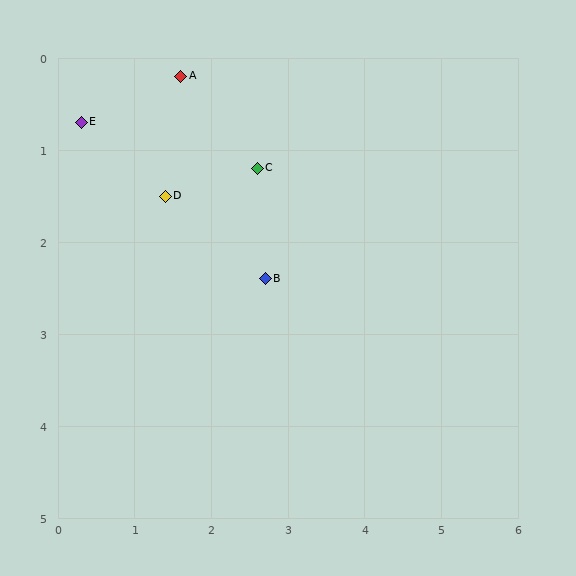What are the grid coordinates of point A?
Point A is at approximately (1.6, 0.2).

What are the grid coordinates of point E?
Point E is at approximately (0.3, 0.7).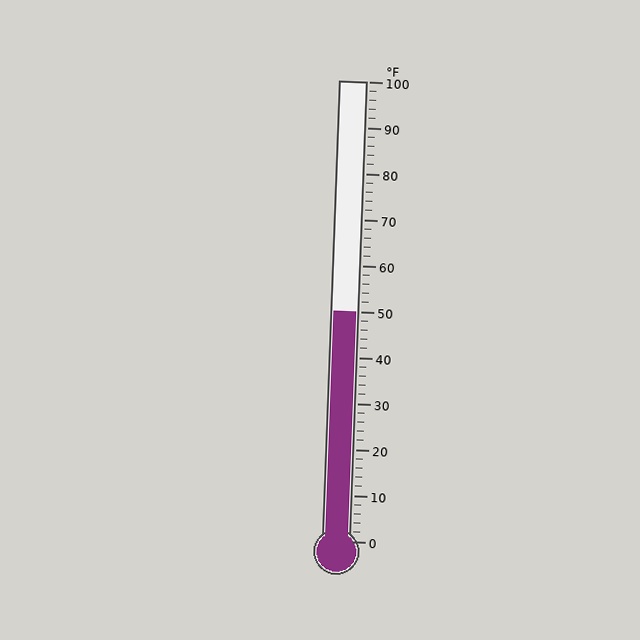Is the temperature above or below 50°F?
The temperature is at 50°F.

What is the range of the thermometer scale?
The thermometer scale ranges from 0°F to 100°F.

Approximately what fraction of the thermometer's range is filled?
The thermometer is filled to approximately 50% of its range.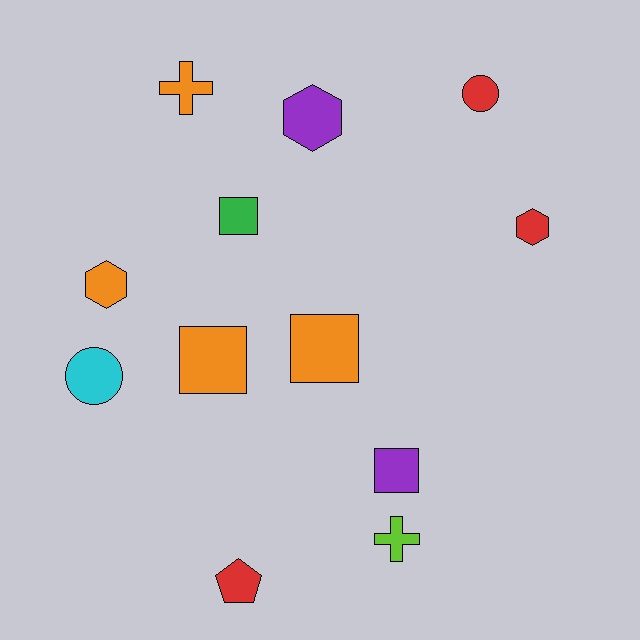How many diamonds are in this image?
There are no diamonds.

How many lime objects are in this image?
There is 1 lime object.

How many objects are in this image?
There are 12 objects.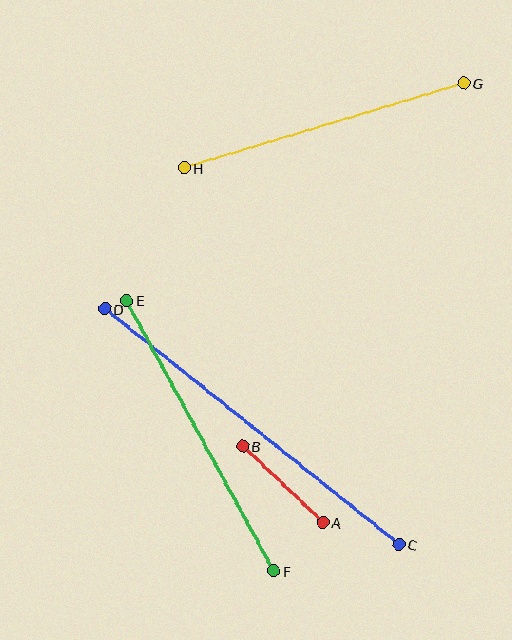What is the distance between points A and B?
The distance is approximately 110 pixels.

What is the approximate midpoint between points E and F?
The midpoint is at approximately (200, 436) pixels.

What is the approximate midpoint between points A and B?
The midpoint is at approximately (283, 484) pixels.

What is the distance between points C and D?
The distance is approximately 376 pixels.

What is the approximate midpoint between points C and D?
The midpoint is at approximately (252, 427) pixels.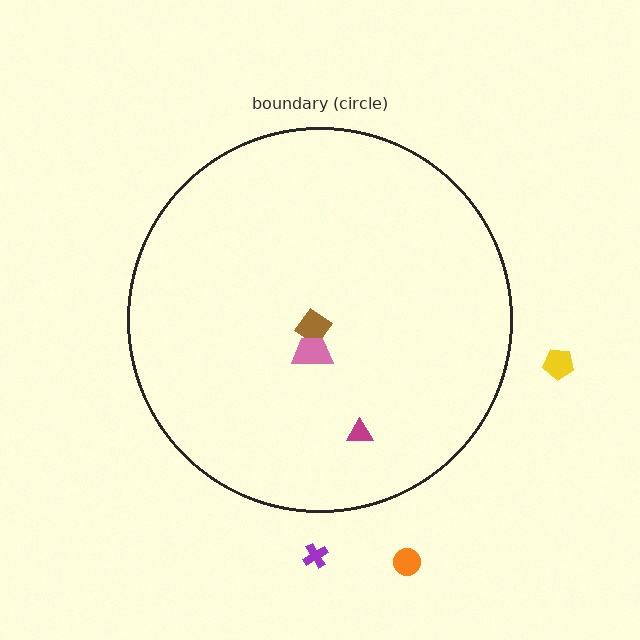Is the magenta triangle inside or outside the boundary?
Inside.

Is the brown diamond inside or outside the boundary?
Inside.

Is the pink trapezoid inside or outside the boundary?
Inside.